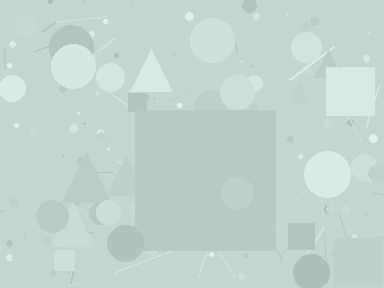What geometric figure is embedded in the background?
A square is embedded in the background.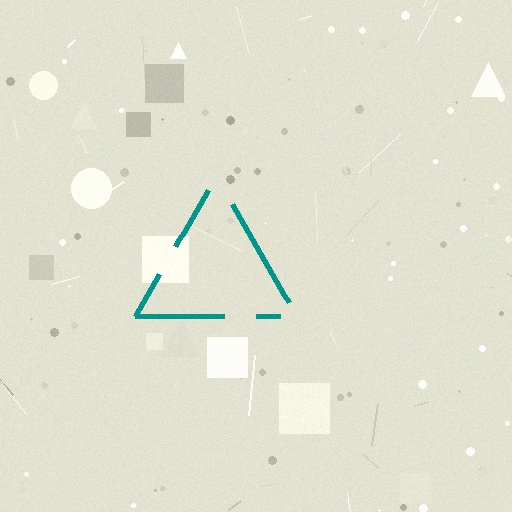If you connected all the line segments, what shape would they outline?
They would outline a triangle.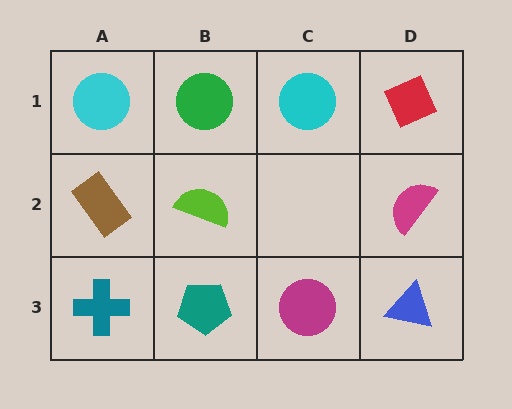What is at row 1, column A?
A cyan circle.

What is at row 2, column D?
A magenta semicircle.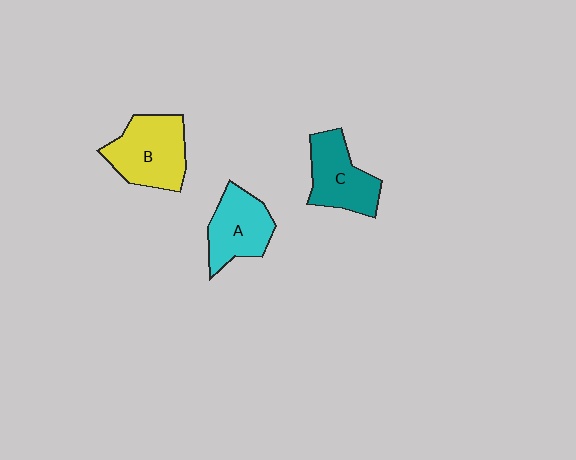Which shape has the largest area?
Shape B (yellow).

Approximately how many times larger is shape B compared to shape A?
Approximately 1.2 times.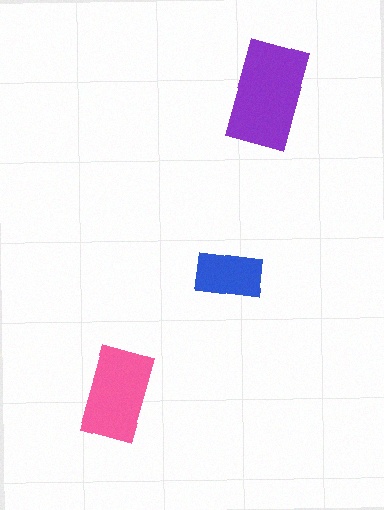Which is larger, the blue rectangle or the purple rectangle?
The purple one.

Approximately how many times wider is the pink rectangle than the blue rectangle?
About 1.5 times wider.